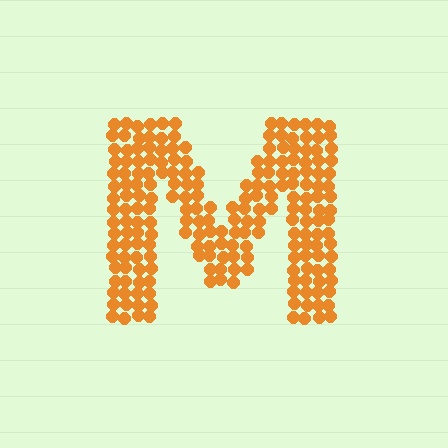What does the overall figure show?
The overall figure shows the letter M.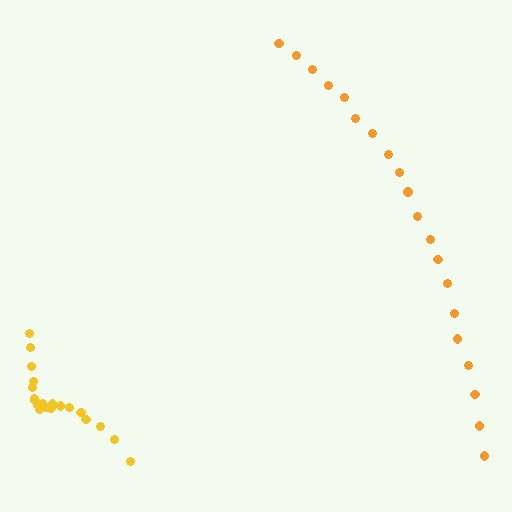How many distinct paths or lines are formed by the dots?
There are 2 distinct paths.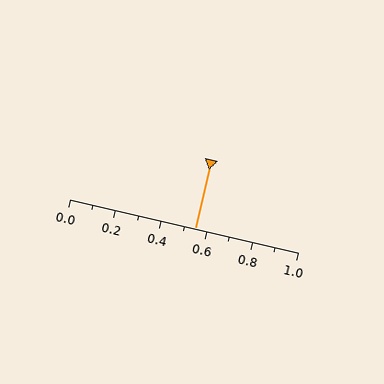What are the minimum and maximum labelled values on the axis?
The axis runs from 0.0 to 1.0.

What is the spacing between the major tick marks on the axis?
The major ticks are spaced 0.2 apart.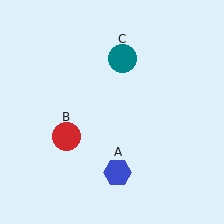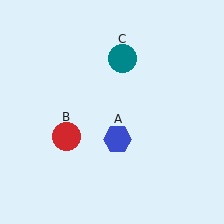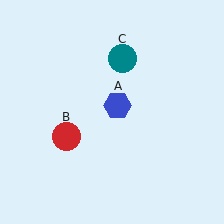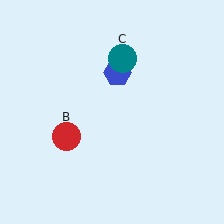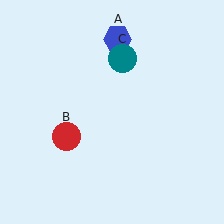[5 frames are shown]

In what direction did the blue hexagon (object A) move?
The blue hexagon (object A) moved up.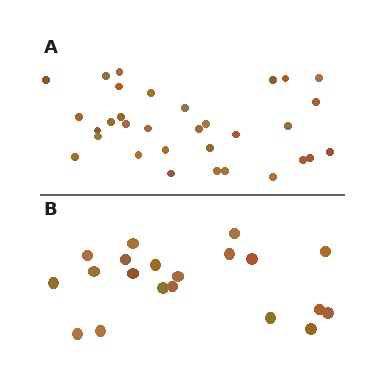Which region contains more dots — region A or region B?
Region A (the top region) has more dots.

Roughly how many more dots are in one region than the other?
Region A has roughly 12 or so more dots than region B.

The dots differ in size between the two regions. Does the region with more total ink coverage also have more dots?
No. Region B has more total ink coverage because its dots are larger, but region A actually contains more individual dots. Total area can be misleading — the number of items is what matters here.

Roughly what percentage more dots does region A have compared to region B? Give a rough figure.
About 60% more.